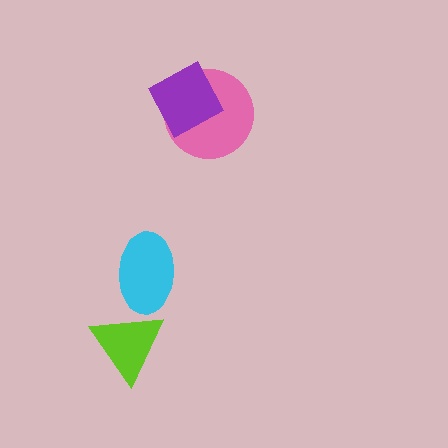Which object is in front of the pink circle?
The purple square is in front of the pink circle.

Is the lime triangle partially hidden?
Yes, it is partially covered by another shape.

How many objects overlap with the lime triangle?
1 object overlaps with the lime triangle.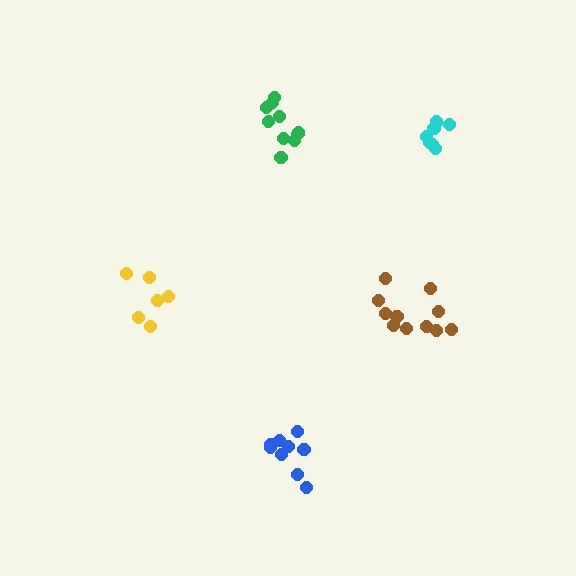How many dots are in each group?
Group 1: 11 dots, Group 2: 9 dots, Group 3: 6 dots, Group 4: 10 dots, Group 5: 7 dots (43 total).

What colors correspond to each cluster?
The clusters are colored: brown, blue, yellow, green, cyan.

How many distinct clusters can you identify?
There are 5 distinct clusters.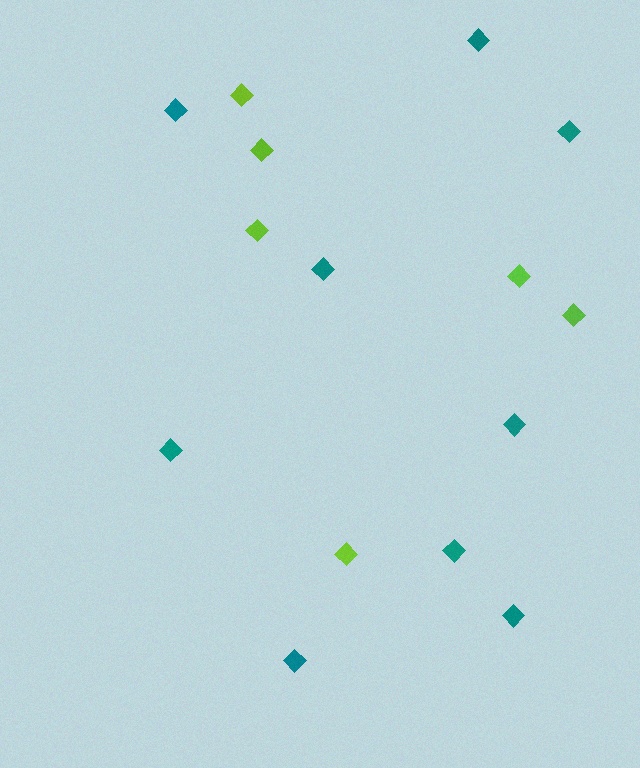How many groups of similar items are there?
There are 2 groups: one group of teal diamonds (9) and one group of lime diamonds (6).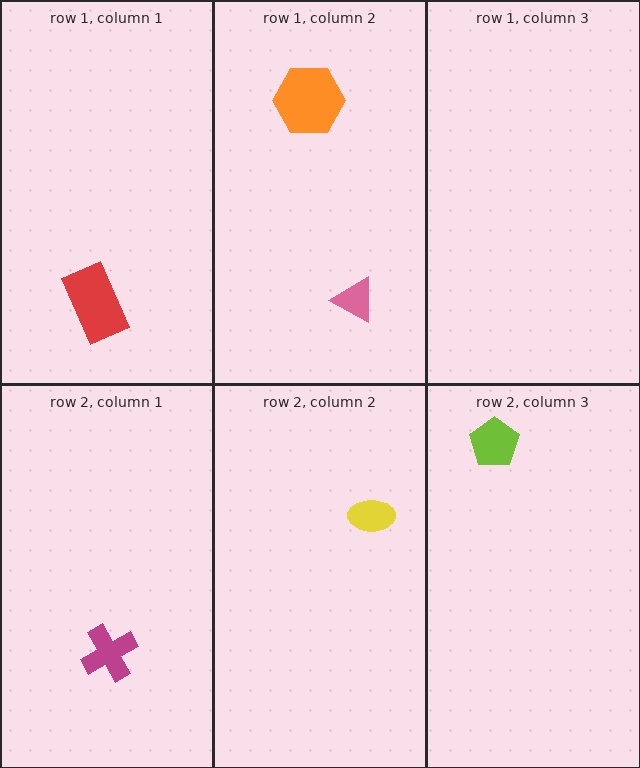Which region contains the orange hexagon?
The row 1, column 2 region.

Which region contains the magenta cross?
The row 2, column 1 region.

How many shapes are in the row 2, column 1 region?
1.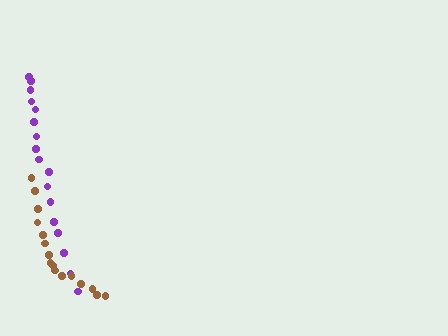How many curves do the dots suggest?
There are 2 distinct paths.